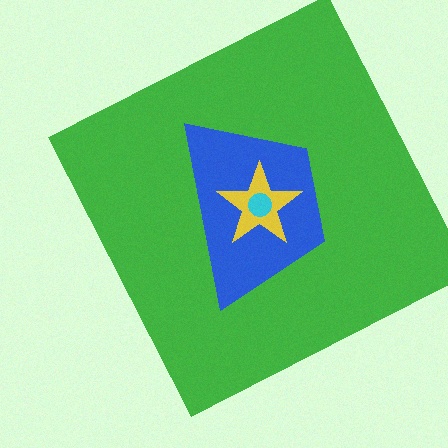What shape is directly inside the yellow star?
The cyan circle.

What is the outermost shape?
The green square.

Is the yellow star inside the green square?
Yes.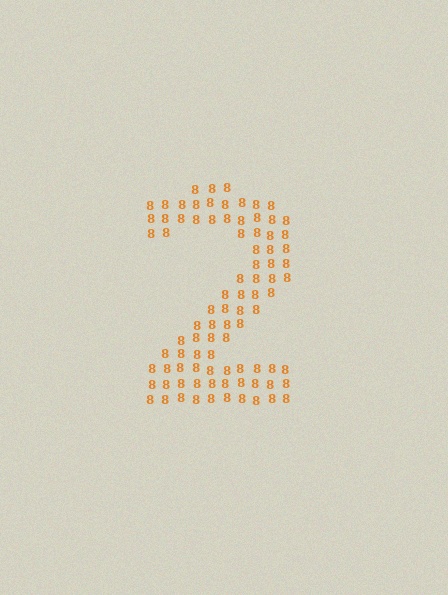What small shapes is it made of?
It is made of small digit 8's.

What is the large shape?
The large shape is the digit 2.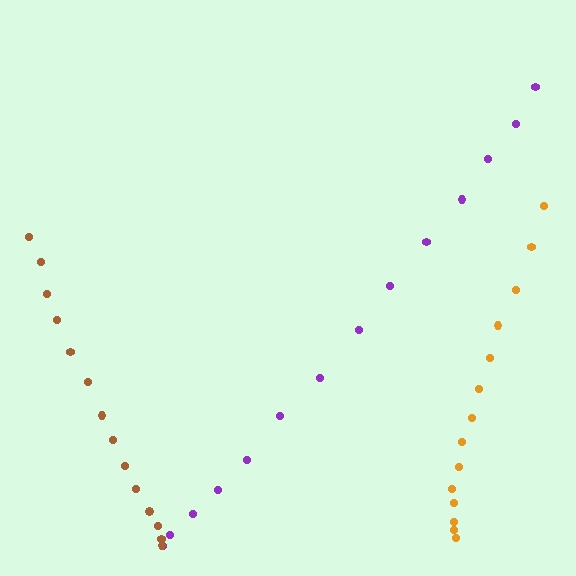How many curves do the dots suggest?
There are 3 distinct paths.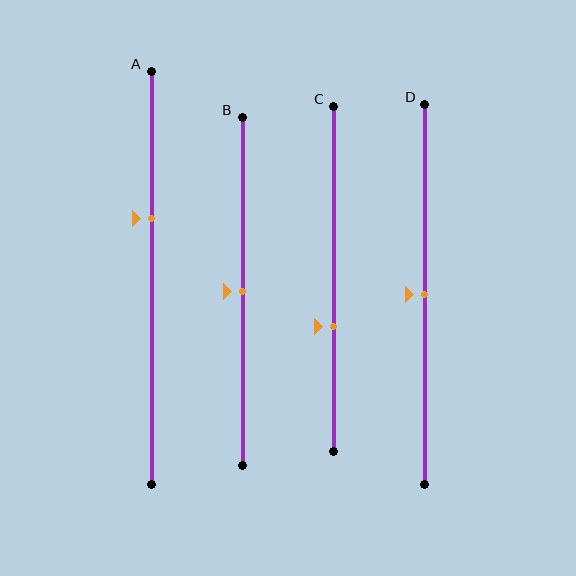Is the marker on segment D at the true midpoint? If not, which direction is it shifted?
Yes, the marker on segment D is at the true midpoint.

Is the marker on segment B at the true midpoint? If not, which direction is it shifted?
Yes, the marker on segment B is at the true midpoint.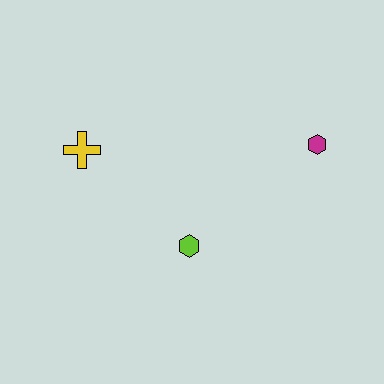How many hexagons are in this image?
There are 2 hexagons.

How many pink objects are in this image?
There are no pink objects.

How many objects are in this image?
There are 3 objects.